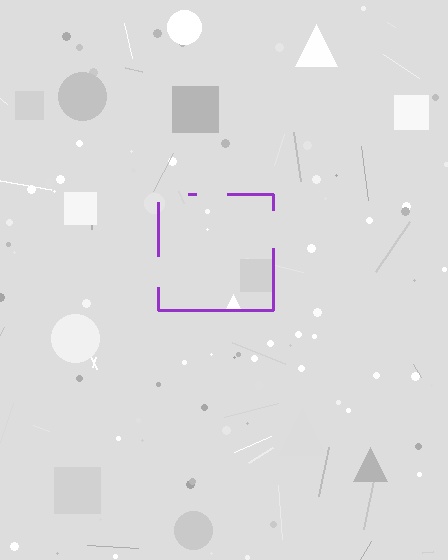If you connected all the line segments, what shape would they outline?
They would outline a square.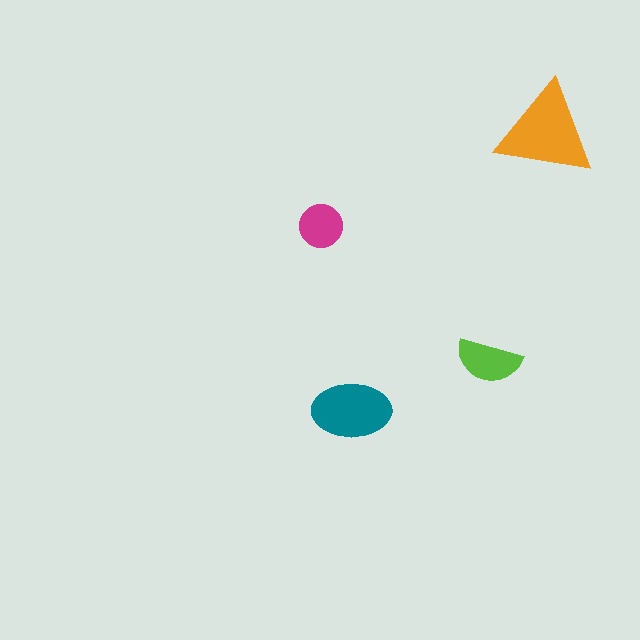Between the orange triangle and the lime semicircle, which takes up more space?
The orange triangle.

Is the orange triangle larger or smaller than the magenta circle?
Larger.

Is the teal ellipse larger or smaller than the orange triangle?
Smaller.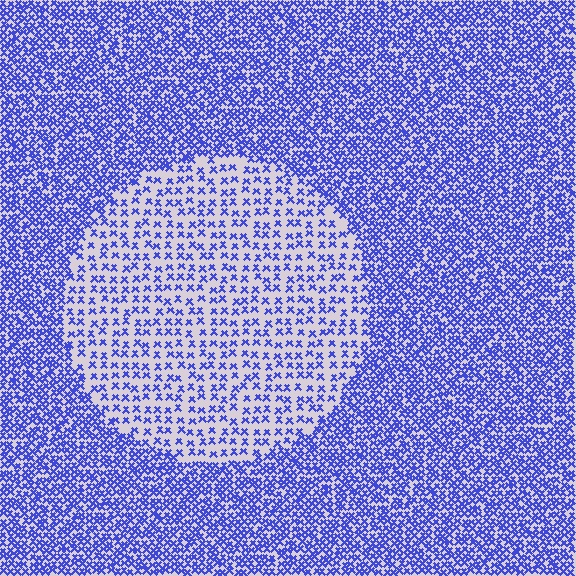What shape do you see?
I see a circle.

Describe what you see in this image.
The image contains small blue elements arranged at two different densities. A circle-shaped region is visible where the elements are less densely packed than the surrounding area.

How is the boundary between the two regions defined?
The boundary is defined by a change in element density (approximately 2.4x ratio). All elements are the same color, size, and shape.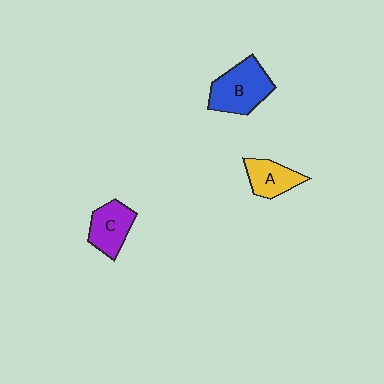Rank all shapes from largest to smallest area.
From largest to smallest: B (blue), C (purple), A (yellow).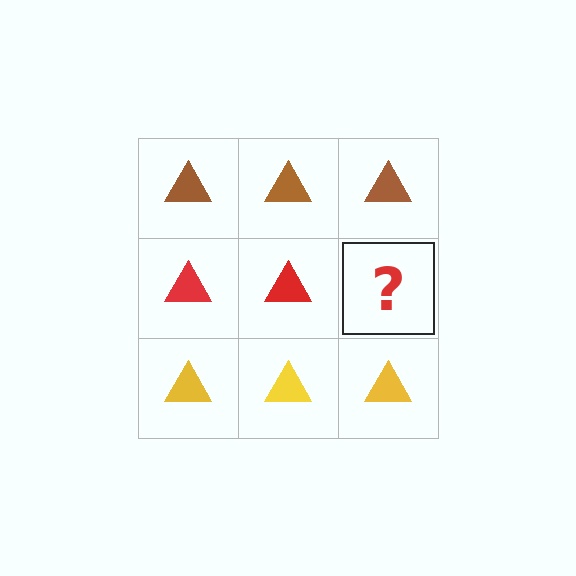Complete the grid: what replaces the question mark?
The question mark should be replaced with a red triangle.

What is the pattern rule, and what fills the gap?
The rule is that each row has a consistent color. The gap should be filled with a red triangle.